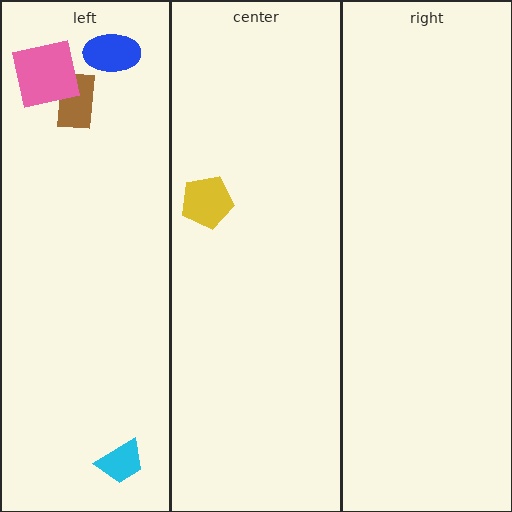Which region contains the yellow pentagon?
The center region.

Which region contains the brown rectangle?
The left region.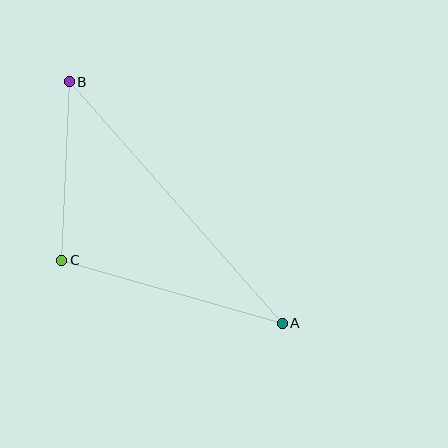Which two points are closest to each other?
Points B and C are closest to each other.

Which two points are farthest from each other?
Points A and B are farthest from each other.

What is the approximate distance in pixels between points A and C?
The distance between A and C is approximately 229 pixels.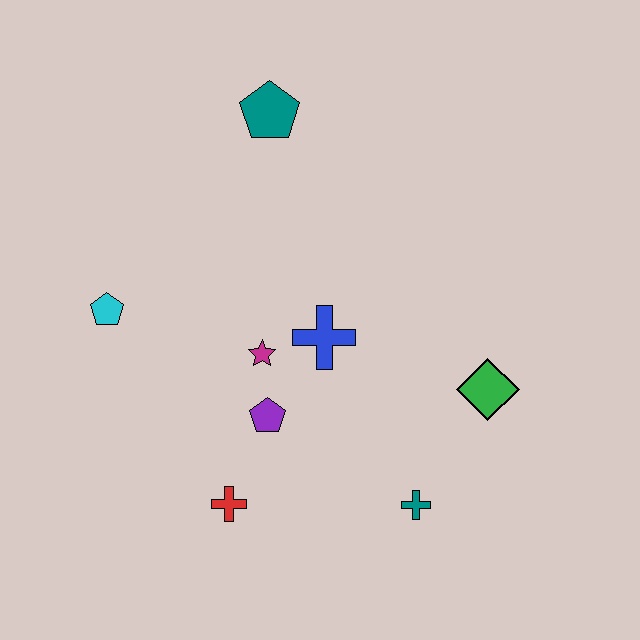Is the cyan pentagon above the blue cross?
Yes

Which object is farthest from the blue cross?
The teal pentagon is farthest from the blue cross.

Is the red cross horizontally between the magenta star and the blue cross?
No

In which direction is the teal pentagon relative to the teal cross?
The teal pentagon is above the teal cross.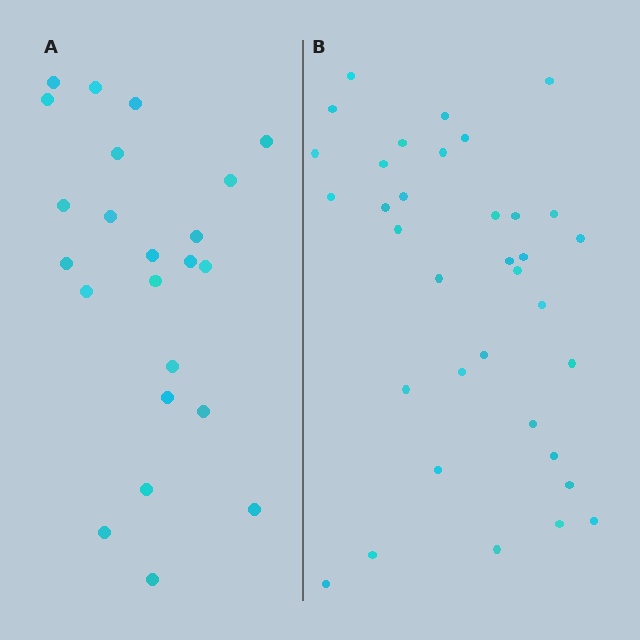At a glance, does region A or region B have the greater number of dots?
Region B (the right region) has more dots.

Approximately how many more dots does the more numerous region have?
Region B has roughly 12 or so more dots than region A.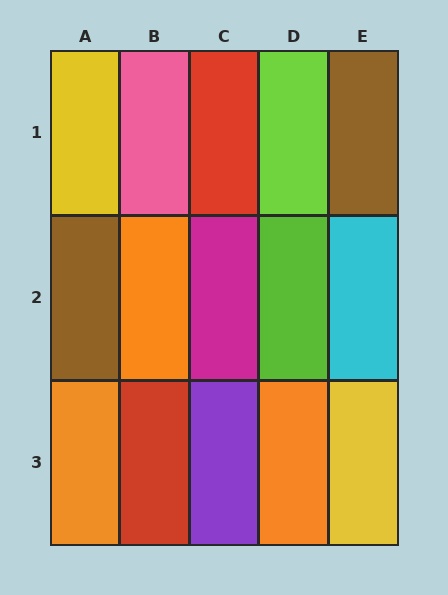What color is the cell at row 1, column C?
Red.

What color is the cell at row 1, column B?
Pink.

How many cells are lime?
2 cells are lime.